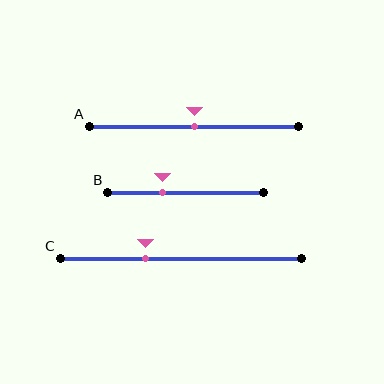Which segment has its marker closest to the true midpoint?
Segment A has its marker closest to the true midpoint.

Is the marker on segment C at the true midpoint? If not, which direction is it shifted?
No, the marker on segment C is shifted to the left by about 15% of the segment length.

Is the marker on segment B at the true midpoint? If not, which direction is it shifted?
No, the marker on segment B is shifted to the left by about 15% of the segment length.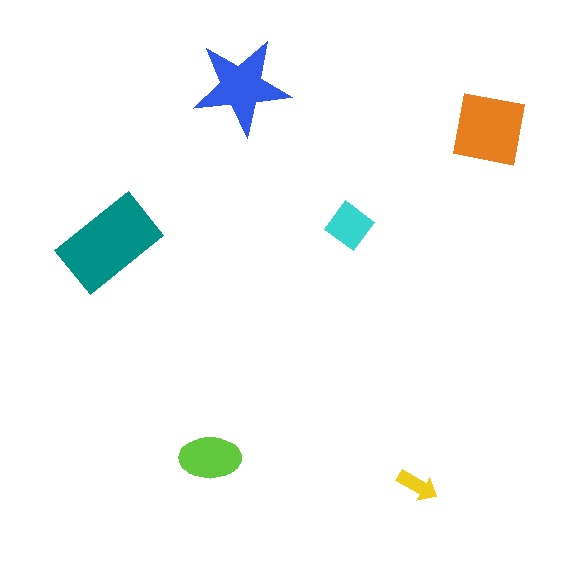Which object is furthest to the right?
The orange square is rightmost.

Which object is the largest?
The teal rectangle.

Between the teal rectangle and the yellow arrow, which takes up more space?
The teal rectangle.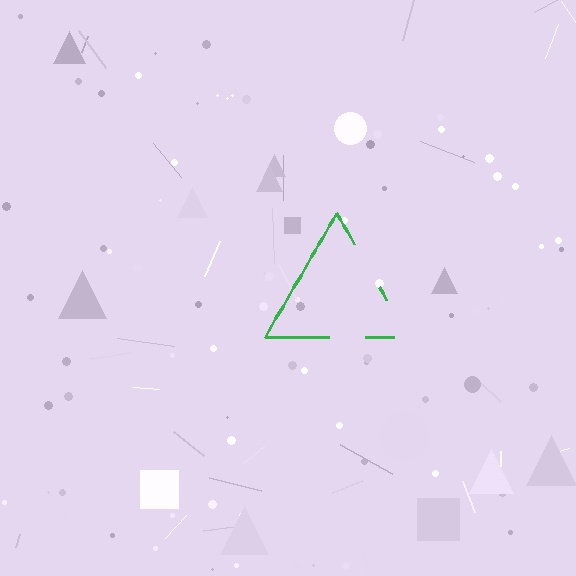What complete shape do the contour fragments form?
The contour fragments form a triangle.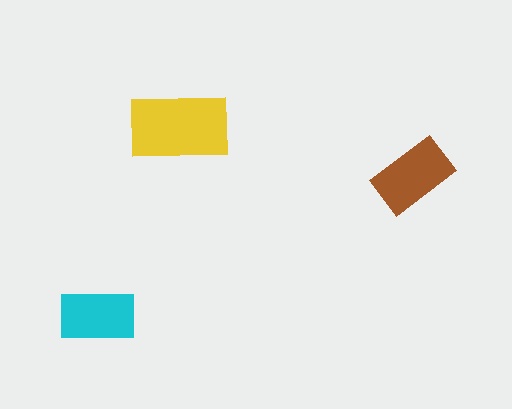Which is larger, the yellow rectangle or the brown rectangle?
The yellow one.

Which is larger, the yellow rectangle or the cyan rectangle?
The yellow one.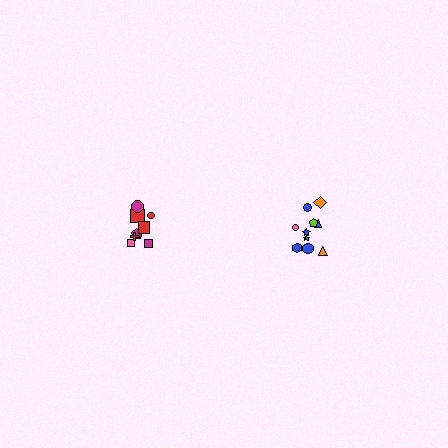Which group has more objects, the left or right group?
The right group.